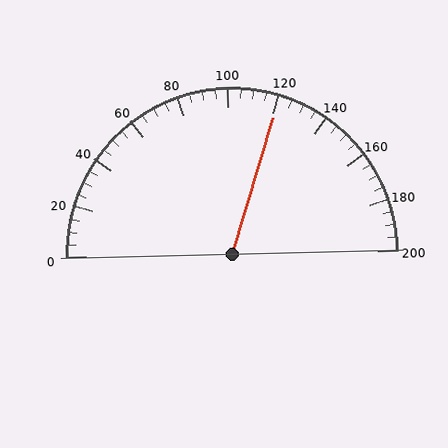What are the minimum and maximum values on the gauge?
The gauge ranges from 0 to 200.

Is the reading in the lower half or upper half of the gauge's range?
The reading is in the upper half of the range (0 to 200).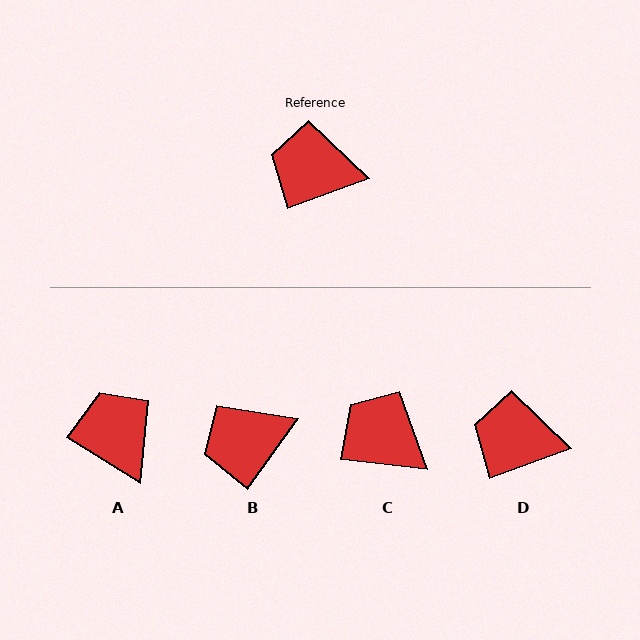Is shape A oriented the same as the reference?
No, it is off by about 52 degrees.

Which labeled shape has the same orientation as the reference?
D.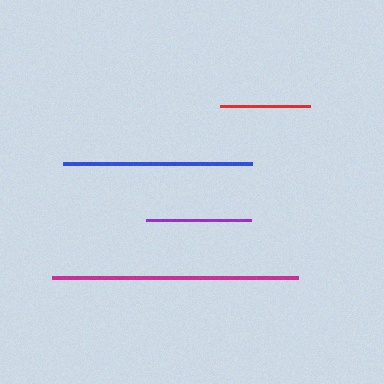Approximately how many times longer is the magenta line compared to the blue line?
The magenta line is approximately 1.3 times the length of the blue line.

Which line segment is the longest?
The magenta line is the longest at approximately 246 pixels.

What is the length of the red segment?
The red segment is approximately 90 pixels long.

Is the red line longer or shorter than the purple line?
The purple line is longer than the red line.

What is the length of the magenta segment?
The magenta segment is approximately 246 pixels long.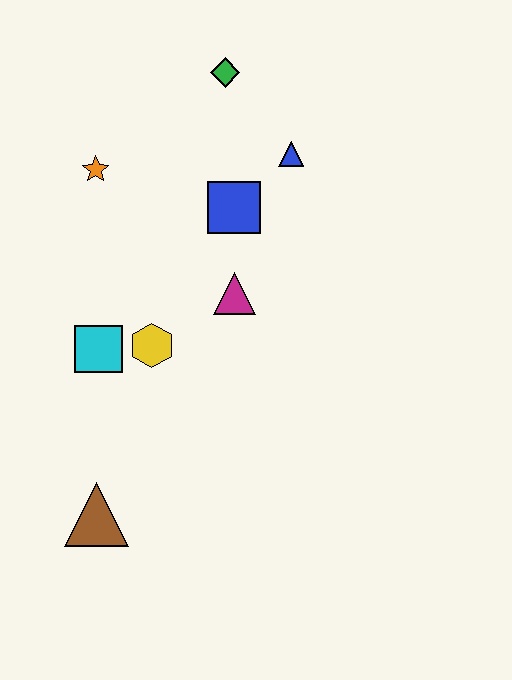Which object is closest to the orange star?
The blue square is closest to the orange star.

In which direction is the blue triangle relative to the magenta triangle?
The blue triangle is above the magenta triangle.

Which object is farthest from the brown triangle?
The green diamond is farthest from the brown triangle.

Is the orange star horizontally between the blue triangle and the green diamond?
No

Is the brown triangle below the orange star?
Yes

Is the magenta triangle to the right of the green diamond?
Yes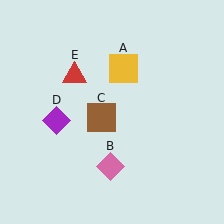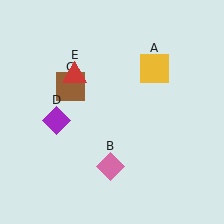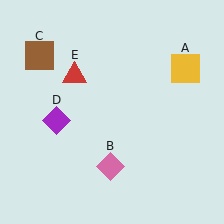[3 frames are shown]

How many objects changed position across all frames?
2 objects changed position: yellow square (object A), brown square (object C).